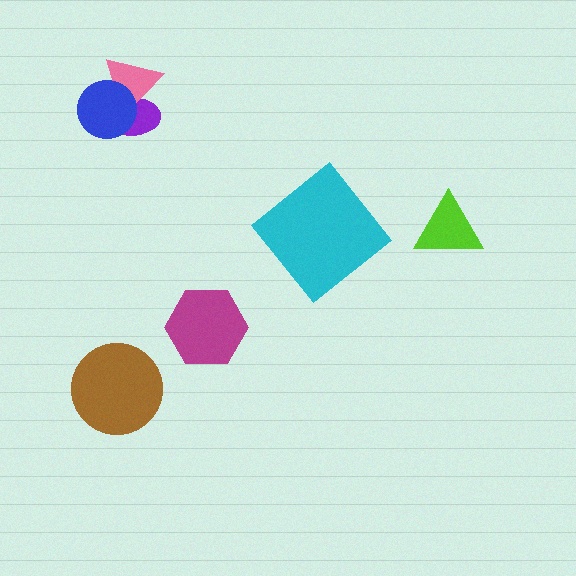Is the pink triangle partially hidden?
Yes, it is partially covered by another shape.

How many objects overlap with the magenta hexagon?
0 objects overlap with the magenta hexagon.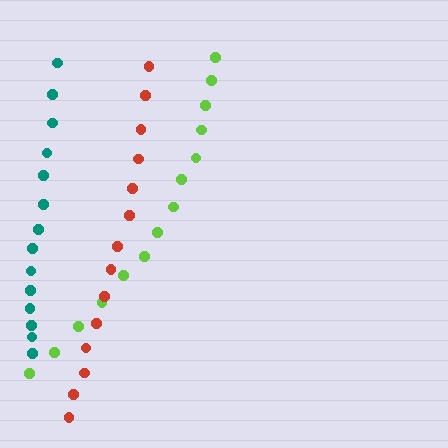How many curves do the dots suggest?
There are 3 distinct paths.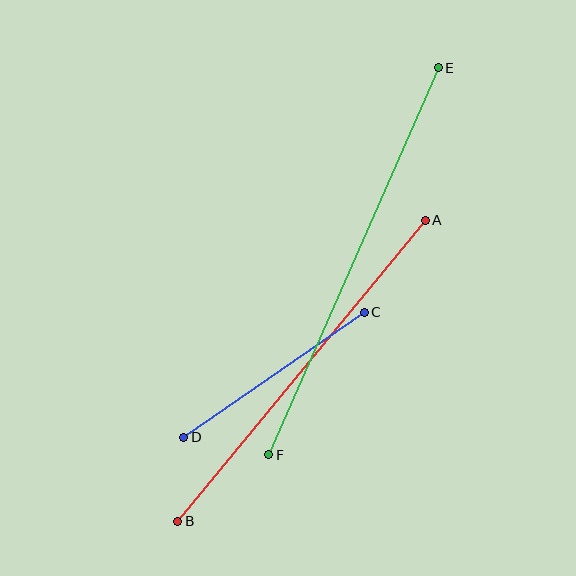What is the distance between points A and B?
The distance is approximately 390 pixels.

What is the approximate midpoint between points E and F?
The midpoint is at approximately (353, 261) pixels.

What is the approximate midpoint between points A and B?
The midpoint is at approximately (302, 371) pixels.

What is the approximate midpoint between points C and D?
The midpoint is at approximately (274, 375) pixels.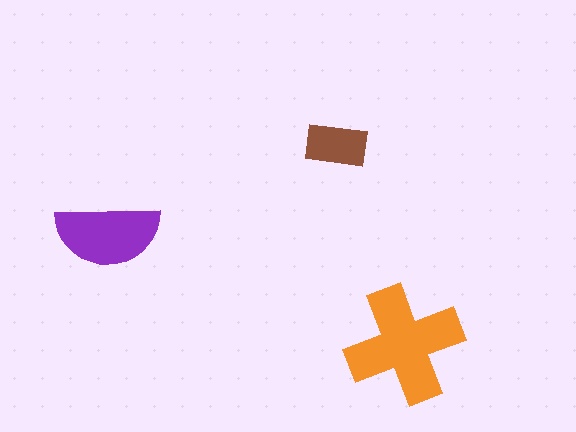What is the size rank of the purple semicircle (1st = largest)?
2nd.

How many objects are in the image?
There are 3 objects in the image.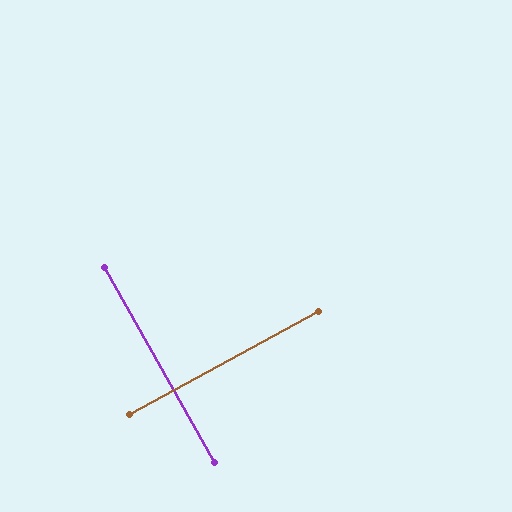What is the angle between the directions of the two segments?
Approximately 89 degrees.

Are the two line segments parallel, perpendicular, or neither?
Perpendicular — they meet at approximately 89°.